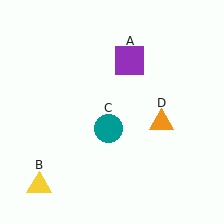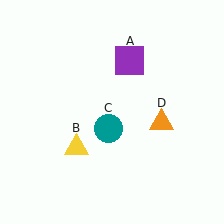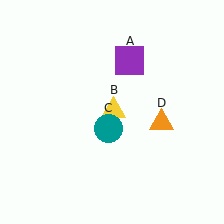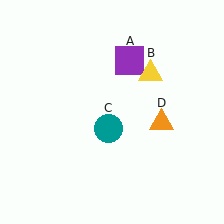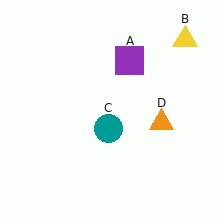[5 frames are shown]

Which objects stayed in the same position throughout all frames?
Purple square (object A) and teal circle (object C) and orange triangle (object D) remained stationary.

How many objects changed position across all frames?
1 object changed position: yellow triangle (object B).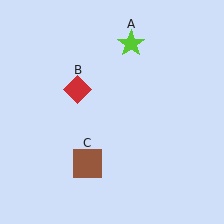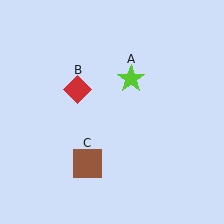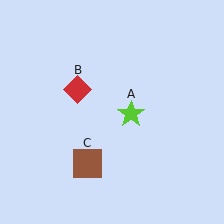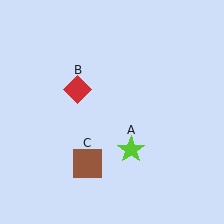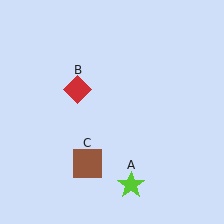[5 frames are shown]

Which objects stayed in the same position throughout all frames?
Red diamond (object B) and brown square (object C) remained stationary.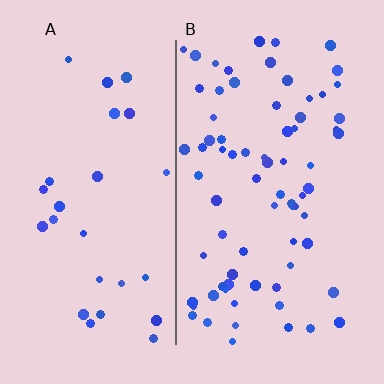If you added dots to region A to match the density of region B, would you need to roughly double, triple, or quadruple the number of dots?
Approximately triple.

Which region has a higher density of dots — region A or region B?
B (the right).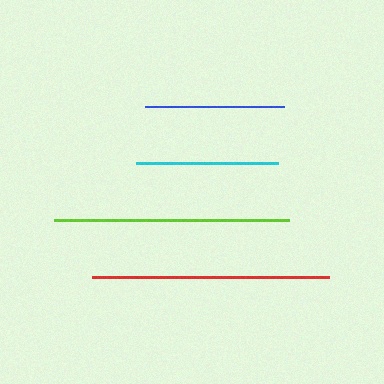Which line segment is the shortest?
The blue line is the shortest at approximately 139 pixels.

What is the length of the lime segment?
The lime segment is approximately 234 pixels long.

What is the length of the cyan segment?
The cyan segment is approximately 142 pixels long.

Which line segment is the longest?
The red line is the longest at approximately 238 pixels.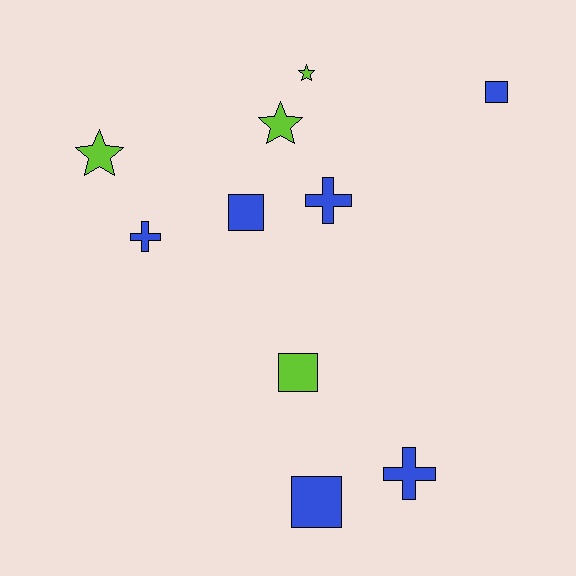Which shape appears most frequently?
Square, with 4 objects.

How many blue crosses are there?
There are 3 blue crosses.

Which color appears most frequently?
Blue, with 6 objects.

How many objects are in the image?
There are 10 objects.